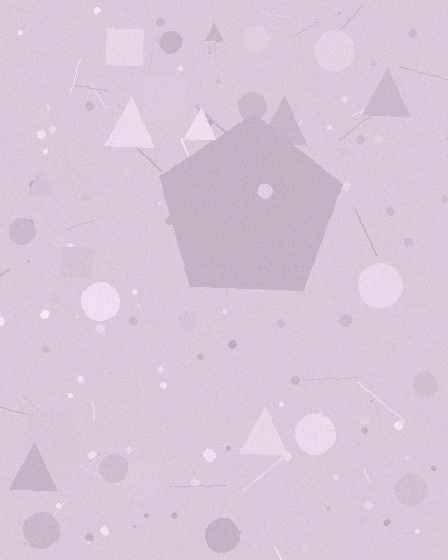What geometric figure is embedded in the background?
A pentagon is embedded in the background.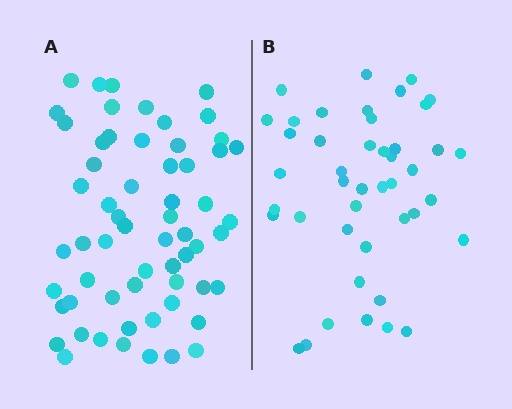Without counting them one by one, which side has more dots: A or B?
Region A (the left region) has more dots.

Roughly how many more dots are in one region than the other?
Region A has approximately 15 more dots than region B.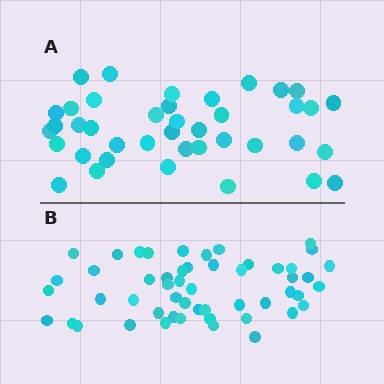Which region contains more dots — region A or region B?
Region B (the bottom region) has more dots.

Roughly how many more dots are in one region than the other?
Region B has roughly 12 or so more dots than region A.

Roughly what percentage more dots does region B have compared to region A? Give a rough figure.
About 30% more.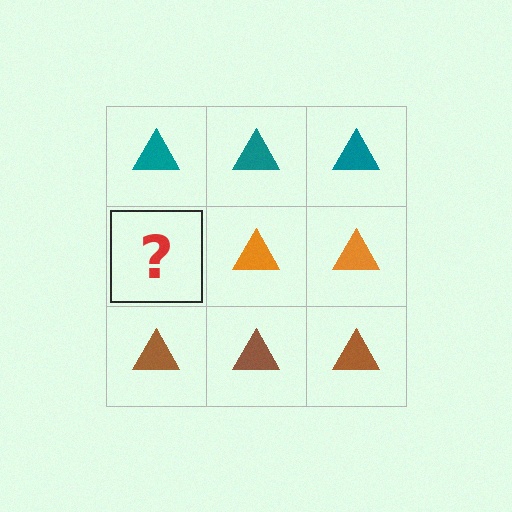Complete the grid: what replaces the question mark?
The question mark should be replaced with an orange triangle.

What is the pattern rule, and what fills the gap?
The rule is that each row has a consistent color. The gap should be filled with an orange triangle.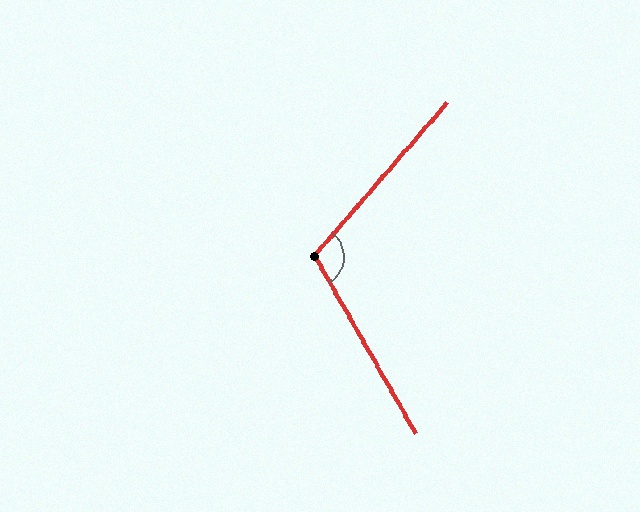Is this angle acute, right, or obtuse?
It is obtuse.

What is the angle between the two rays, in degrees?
Approximately 109 degrees.